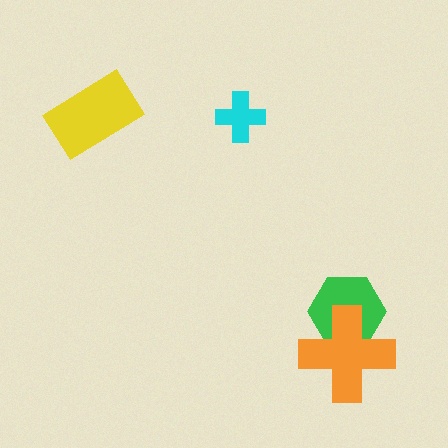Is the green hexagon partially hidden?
Yes, it is partially covered by another shape.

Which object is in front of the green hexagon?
The orange cross is in front of the green hexagon.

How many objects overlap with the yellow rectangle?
0 objects overlap with the yellow rectangle.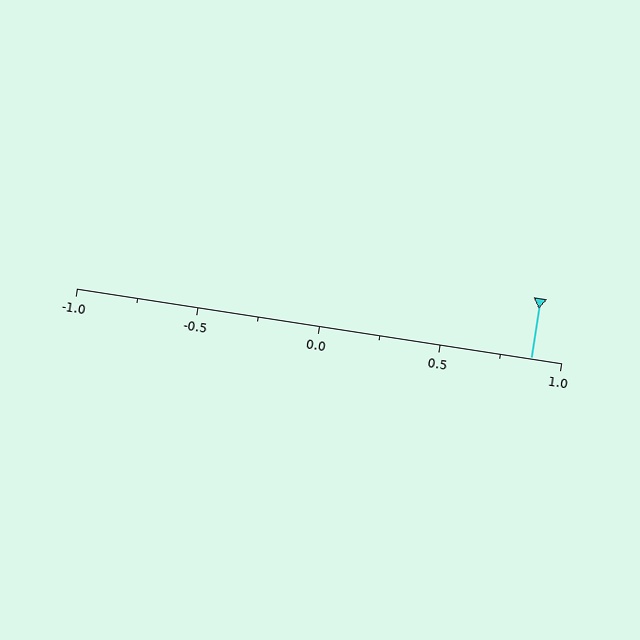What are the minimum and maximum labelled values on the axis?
The axis runs from -1.0 to 1.0.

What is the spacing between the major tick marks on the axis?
The major ticks are spaced 0.5 apart.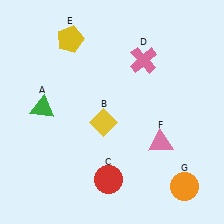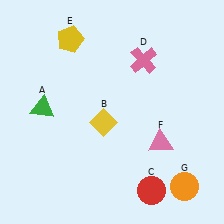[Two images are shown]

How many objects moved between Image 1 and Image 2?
1 object moved between the two images.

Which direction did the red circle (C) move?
The red circle (C) moved right.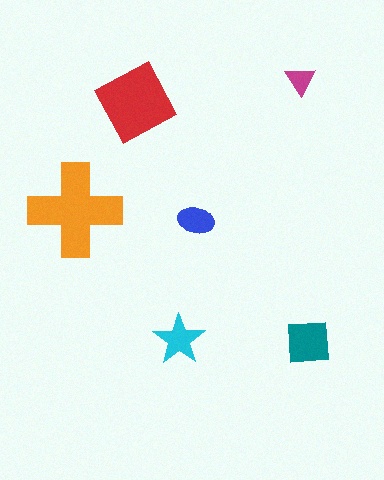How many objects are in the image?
There are 6 objects in the image.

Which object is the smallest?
The magenta triangle.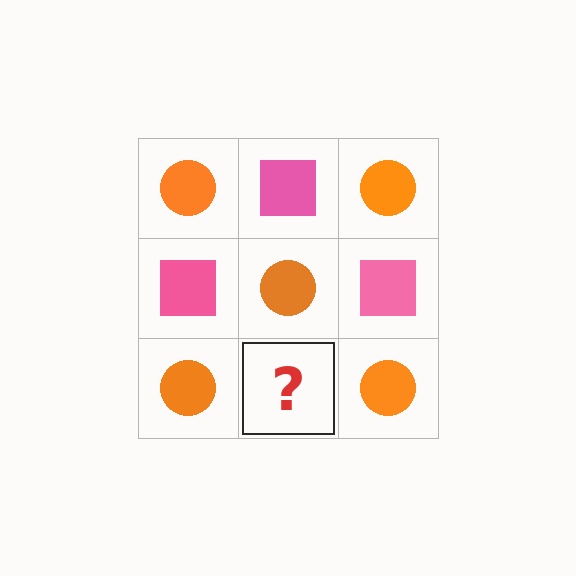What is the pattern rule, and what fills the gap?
The rule is that it alternates orange circle and pink square in a checkerboard pattern. The gap should be filled with a pink square.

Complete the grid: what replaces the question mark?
The question mark should be replaced with a pink square.